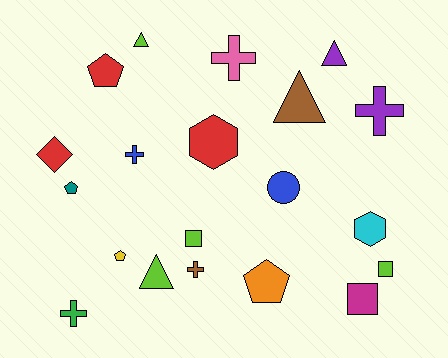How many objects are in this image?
There are 20 objects.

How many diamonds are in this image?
There is 1 diamond.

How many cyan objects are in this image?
There is 1 cyan object.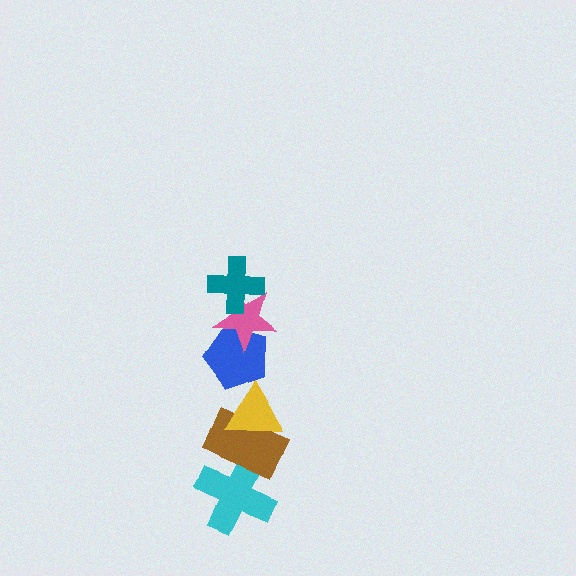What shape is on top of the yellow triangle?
The blue pentagon is on top of the yellow triangle.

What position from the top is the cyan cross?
The cyan cross is 6th from the top.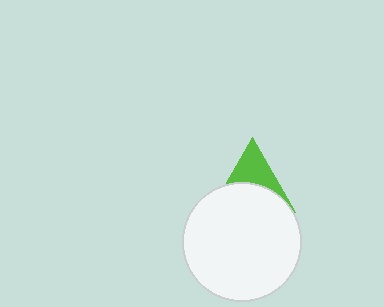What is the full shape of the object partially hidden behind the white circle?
The partially hidden object is a lime triangle.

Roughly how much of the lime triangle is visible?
A small part of it is visible (roughly 42%).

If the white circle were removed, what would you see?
You would see the complete lime triangle.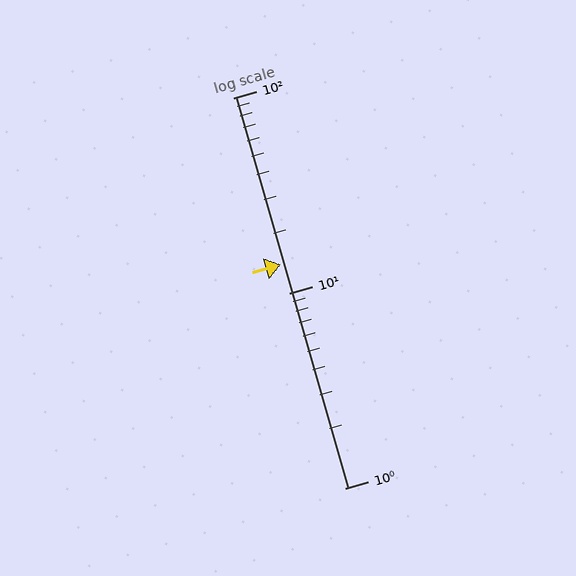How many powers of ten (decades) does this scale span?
The scale spans 2 decades, from 1 to 100.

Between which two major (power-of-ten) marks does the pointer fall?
The pointer is between 10 and 100.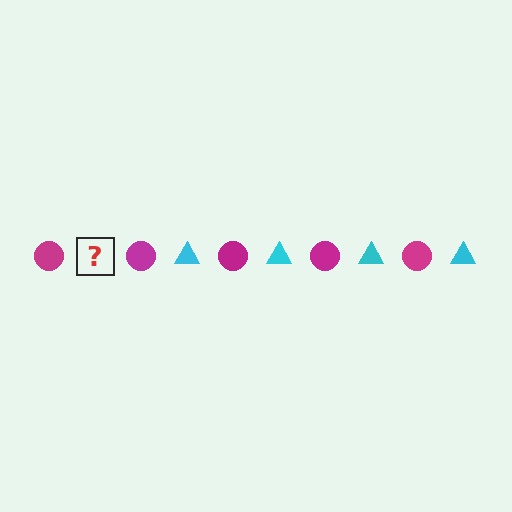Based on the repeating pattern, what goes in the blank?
The blank should be a cyan triangle.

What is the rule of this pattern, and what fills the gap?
The rule is that the pattern alternates between magenta circle and cyan triangle. The gap should be filled with a cyan triangle.